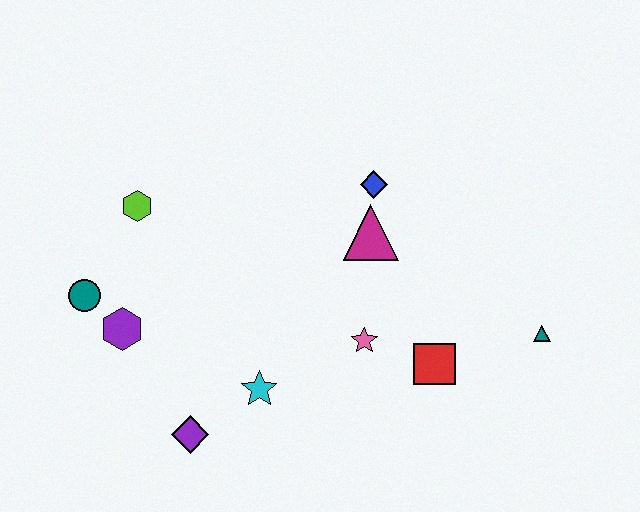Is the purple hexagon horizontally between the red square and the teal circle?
Yes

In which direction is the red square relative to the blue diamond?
The red square is below the blue diamond.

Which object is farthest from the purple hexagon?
The teal triangle is farthest from the purple hexagon.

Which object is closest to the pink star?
The red square is closest to the pink star.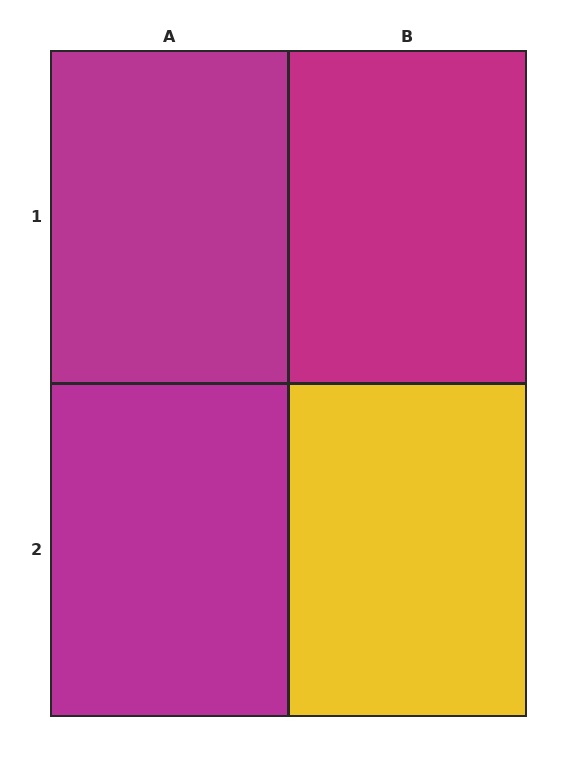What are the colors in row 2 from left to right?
Magenta, yellow.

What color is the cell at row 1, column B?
Magenta.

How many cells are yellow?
1 cell is yellow.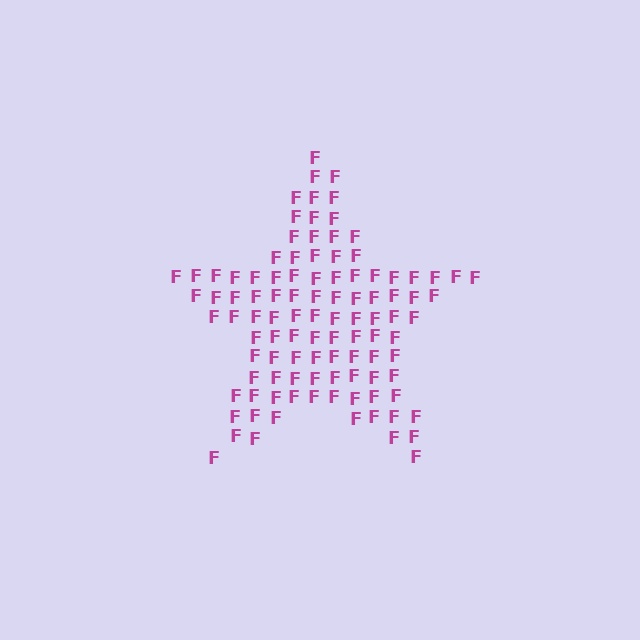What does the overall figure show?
The overall figure shows a star.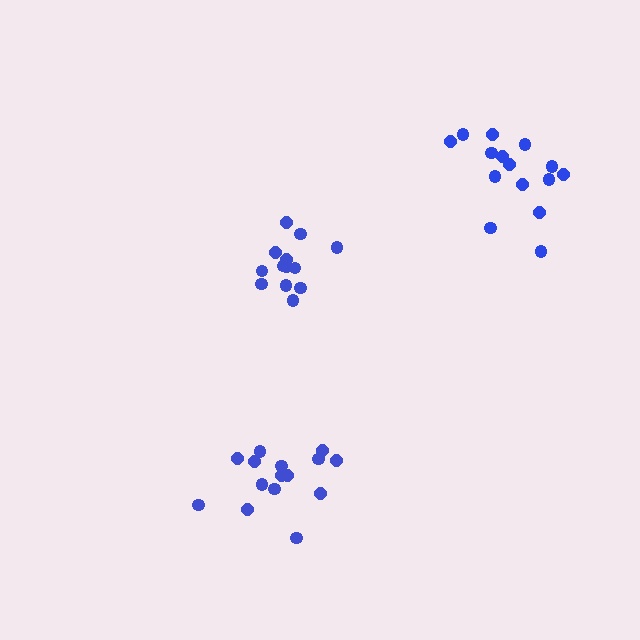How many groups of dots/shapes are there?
There are 3 groups.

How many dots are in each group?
Group 1: 15 dots, Group 2: 15 dots, Group 3: 13 dots (43 total).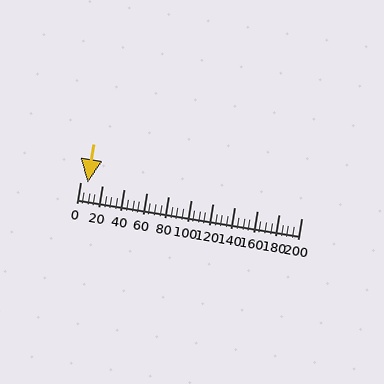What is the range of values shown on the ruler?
The ruler shows values from 0 to 200.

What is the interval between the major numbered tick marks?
The major tick marks are spaced 20 units apart.